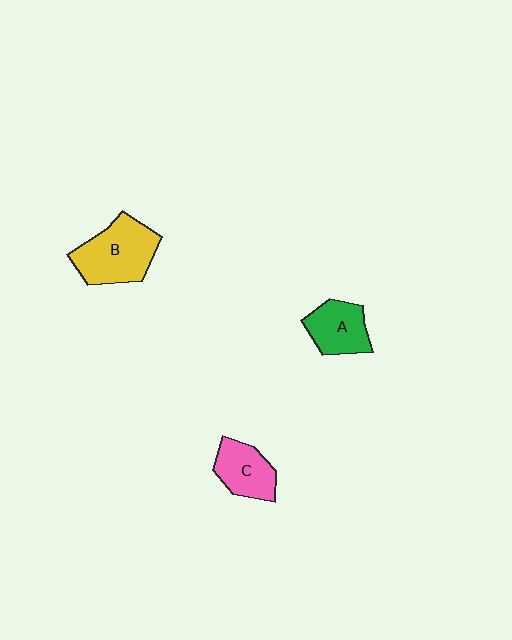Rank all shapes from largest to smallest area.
From largest to smallest: B (yellow), C (pink), A (green).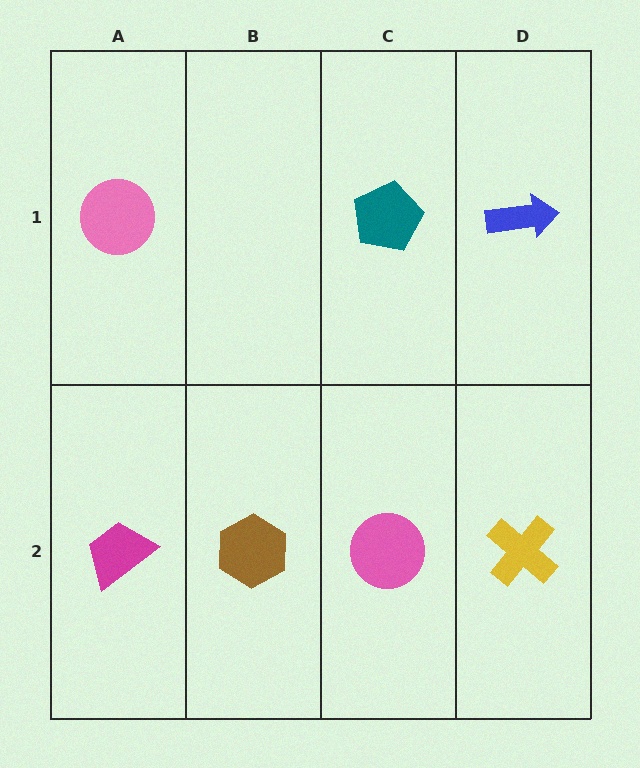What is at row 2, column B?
A brown hexagon.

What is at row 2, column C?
A pink circle.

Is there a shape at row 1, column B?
No, that cell is empty.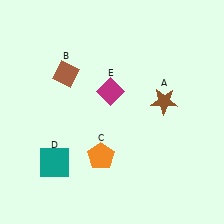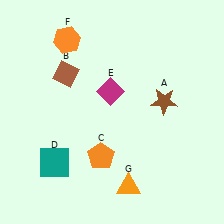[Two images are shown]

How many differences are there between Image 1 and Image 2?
There are 2 differences between the two images.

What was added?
An orange hexagon (F), an orange triangle (G) were added in Image 2.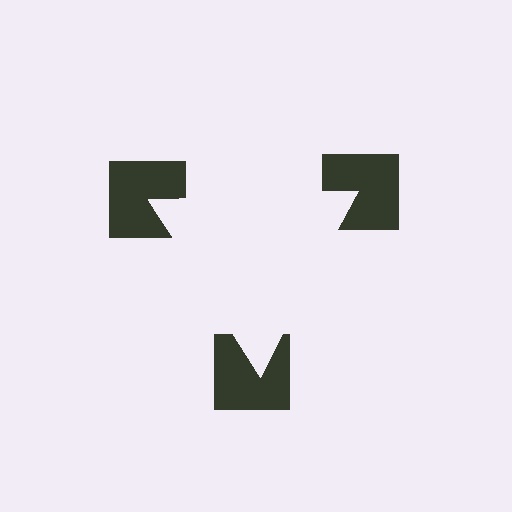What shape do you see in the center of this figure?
An illusory triangle — its edges are inferred from the aligned wedge cuts in the notched squares, not physically drawn.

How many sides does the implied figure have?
3 sides.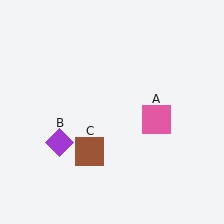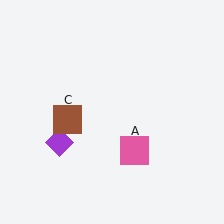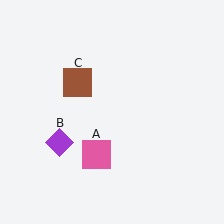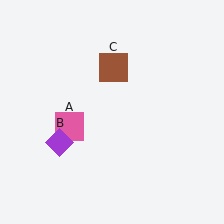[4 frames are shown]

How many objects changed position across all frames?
2 objects changed position: pink square (object A), brown square (object C).